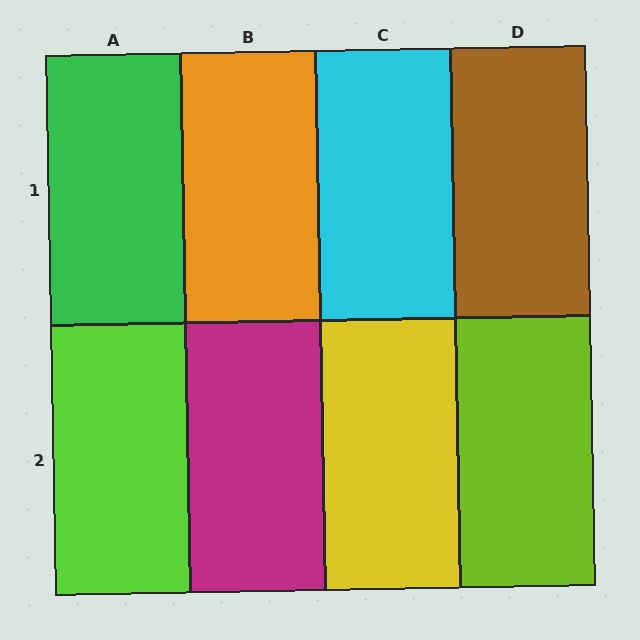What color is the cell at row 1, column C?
Cyan.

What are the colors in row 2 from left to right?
Lime, magenta, yellow, lime.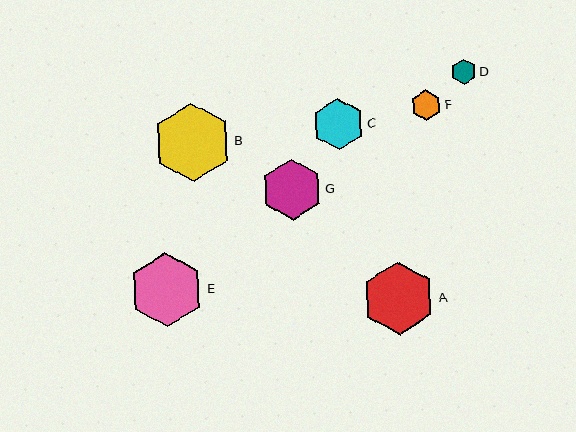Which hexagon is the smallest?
Hexagon D is the smallest with a size of approximately 25 pixels.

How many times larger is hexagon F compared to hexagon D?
Hexagon F is approximately 1.2 times the size of hexagon D.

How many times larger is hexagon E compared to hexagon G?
Hexagon E is approximately 1.2 times the size of hexagon G.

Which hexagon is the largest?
Hexagon B is the largest with a size of approximately 78 pixels.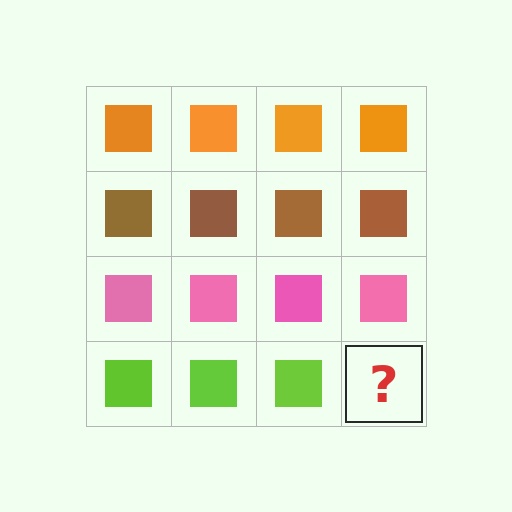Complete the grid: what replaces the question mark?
The question mark should be replaced with a lime square.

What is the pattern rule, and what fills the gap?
The rule is that each row has a consistent color. The gap should be filled with a lime square.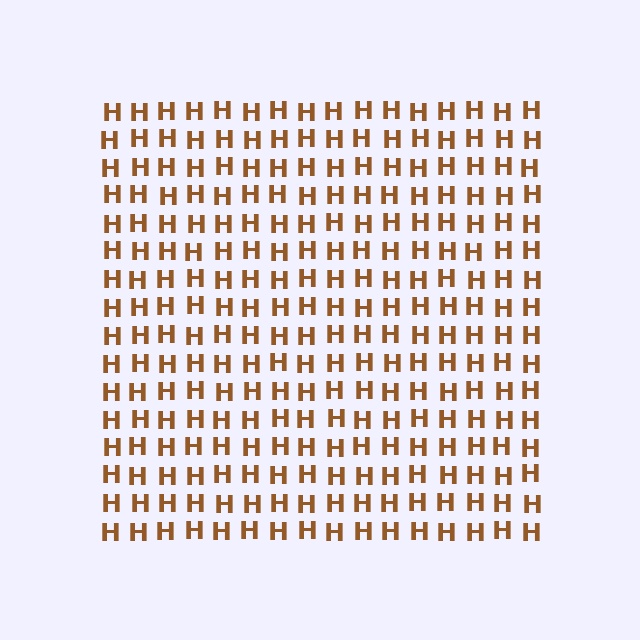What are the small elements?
The small elements are letter H's.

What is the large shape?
The large shape is a square.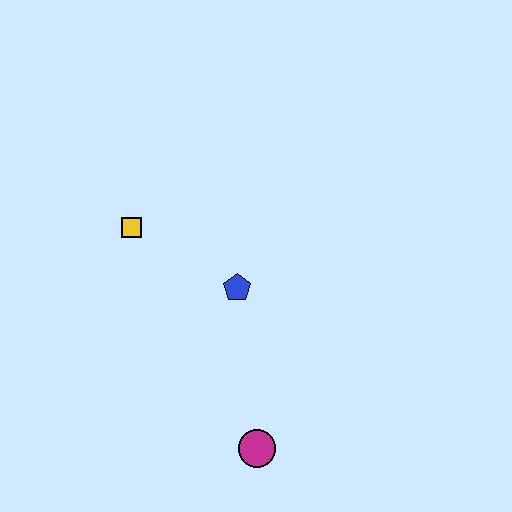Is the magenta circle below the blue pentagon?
Yes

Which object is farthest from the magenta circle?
The yellow square is farthest from the magenta circle.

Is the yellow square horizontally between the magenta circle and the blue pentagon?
No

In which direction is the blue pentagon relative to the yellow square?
The blue pentagon is to the right of the yellow square.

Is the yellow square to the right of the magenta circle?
No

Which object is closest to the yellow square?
The blue pentagon is closest to the yellow square.